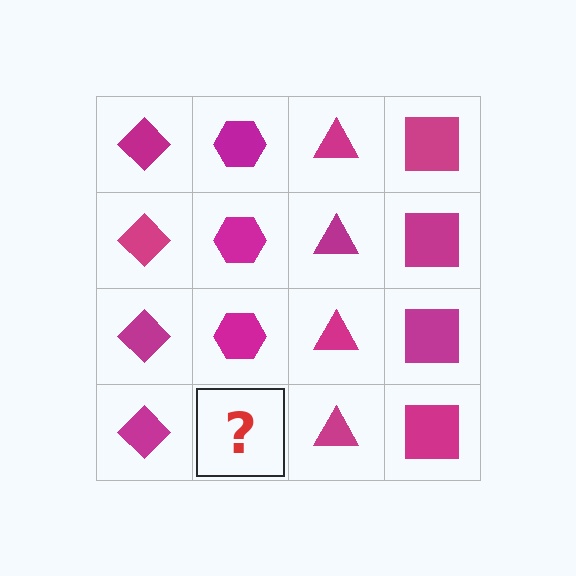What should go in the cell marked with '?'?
The missing cell should contain a magenta hexagon.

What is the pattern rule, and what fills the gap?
The rule is that each column has a consistent shape. The gap should be filled with a magenta hexagon.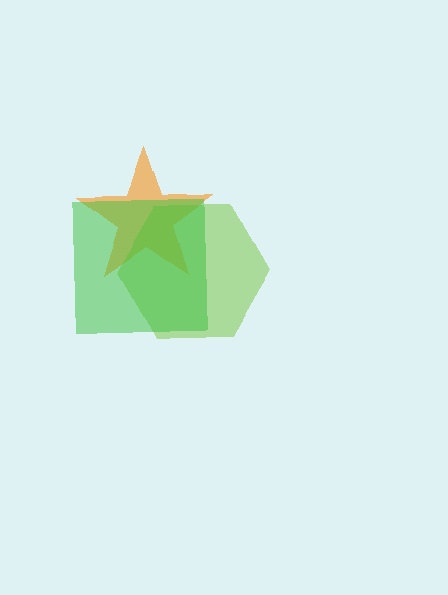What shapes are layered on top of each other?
The layered shapes are: an orange star, a lime hexagon, a green square.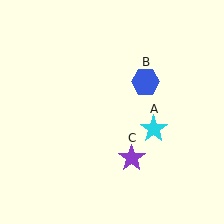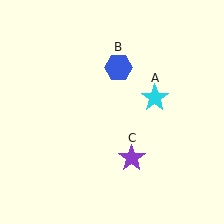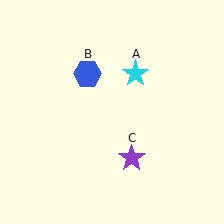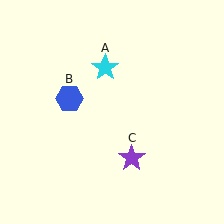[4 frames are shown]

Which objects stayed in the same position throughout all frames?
Purple star (object C) remained stationary.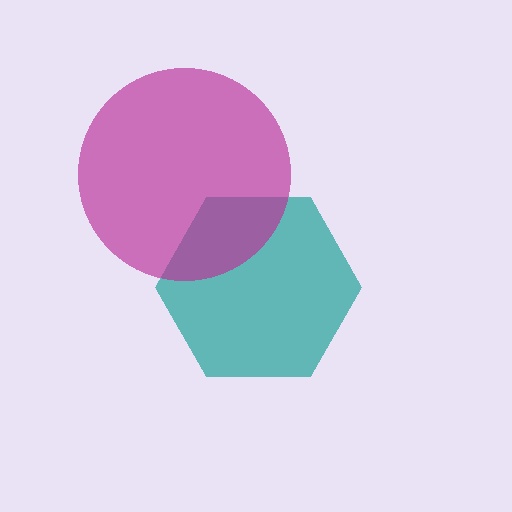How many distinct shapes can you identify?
There are 2 distinct shapes: a teal hexagon, a magenta circle.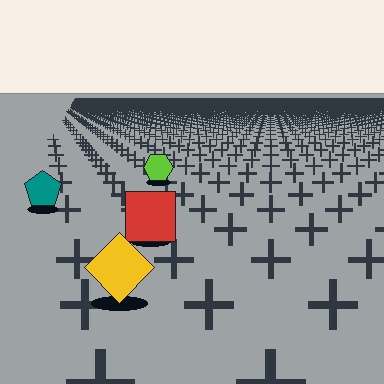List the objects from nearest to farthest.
From nearest to farthest: the yellow diamond, the red square, the teal pentagon, the lime hexagon.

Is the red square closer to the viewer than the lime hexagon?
Yes. The red square is closer — you can tell from the texture gradient: the ground texture is coarser near it.